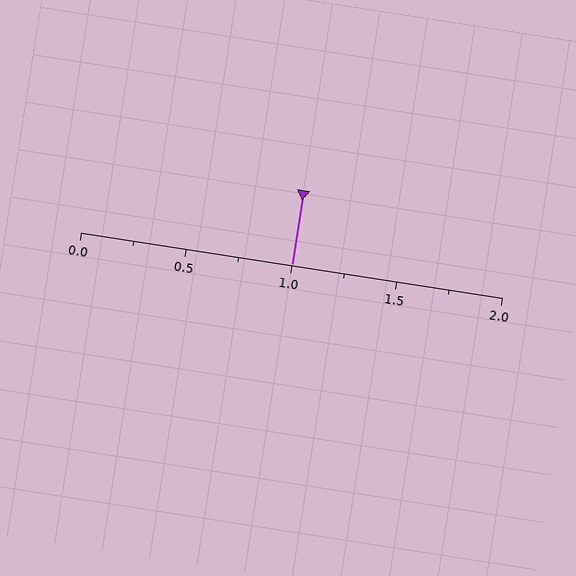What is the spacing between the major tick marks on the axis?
The major ticks are spaced 0.5 apart.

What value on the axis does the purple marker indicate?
The marker indicates approximately 1.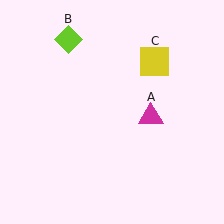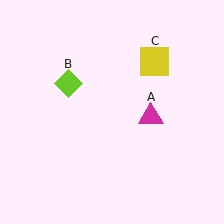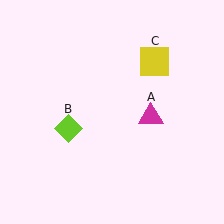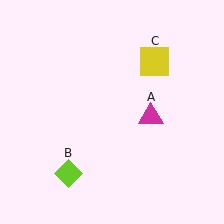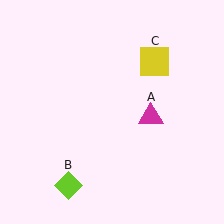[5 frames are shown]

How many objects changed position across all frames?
1 object changed position: lime diamond (object B).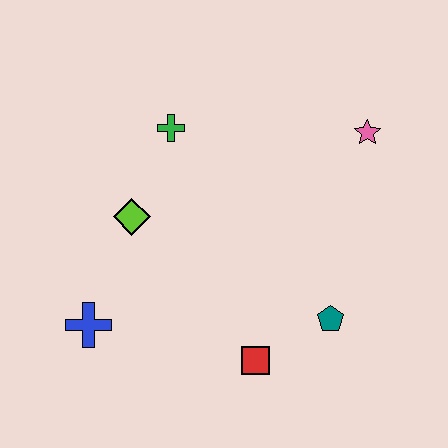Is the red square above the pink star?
No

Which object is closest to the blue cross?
The lime diamond is closest to the blue cross.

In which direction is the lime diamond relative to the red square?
The lime diamond is above the red square.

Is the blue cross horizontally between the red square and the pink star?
No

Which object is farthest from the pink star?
The blue cross is farthest from the pink star.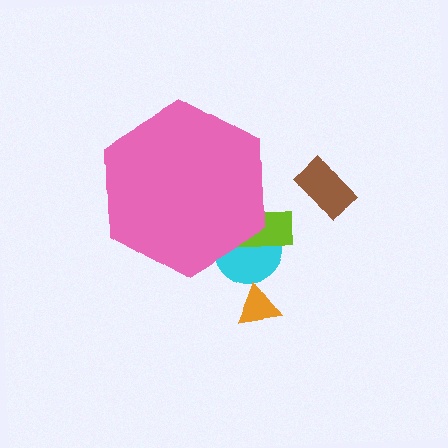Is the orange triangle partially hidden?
No, the orange triangle is fully visible.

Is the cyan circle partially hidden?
Yes, the cyan circle is partially hidden behind the pink hexagon.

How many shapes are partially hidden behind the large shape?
2 shapes are partially hidden.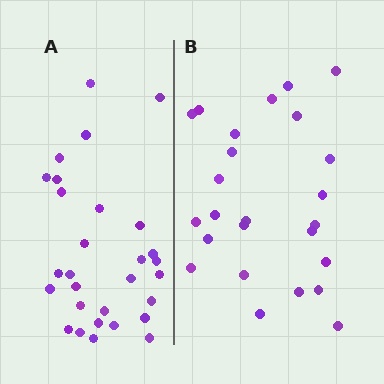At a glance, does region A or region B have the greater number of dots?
Region A (the left region) has more dots.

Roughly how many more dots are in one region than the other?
Region A has about 4 more dots than region B.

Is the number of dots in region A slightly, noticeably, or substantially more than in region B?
Region A has only slightly more — the two regions are fairly close. The ratio is roughly 1.2 to 1.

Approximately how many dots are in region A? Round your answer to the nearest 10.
About 30 dots. (The exact count is 29, which rounds to 30.)